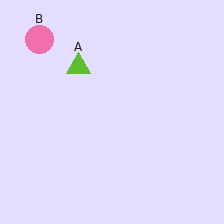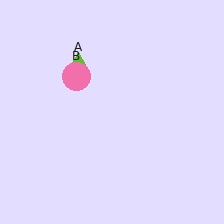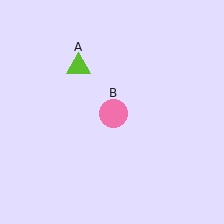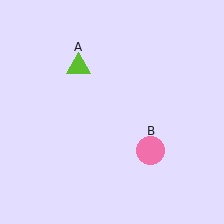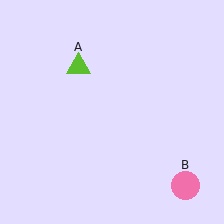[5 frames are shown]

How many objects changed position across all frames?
1 object changed position: pink circle (object B).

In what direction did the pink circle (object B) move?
The pink circle (object B) moved down and to the right.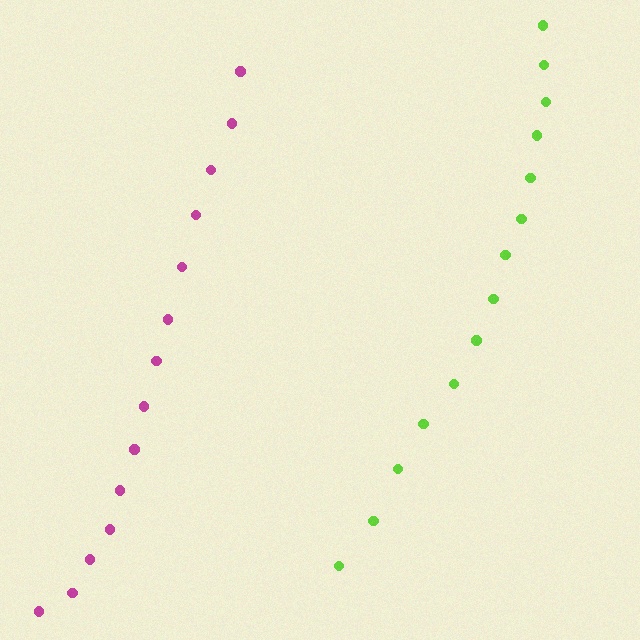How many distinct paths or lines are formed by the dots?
There are 2 distinct paths.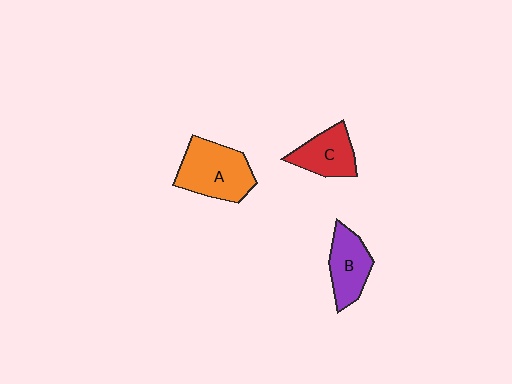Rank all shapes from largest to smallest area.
From largest to smallest: A (orange), B (purple), C (red).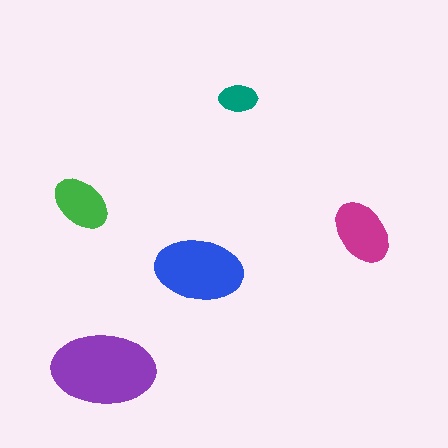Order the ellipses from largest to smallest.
the purple one, the blue one, the magenta one, the green one, the teal one.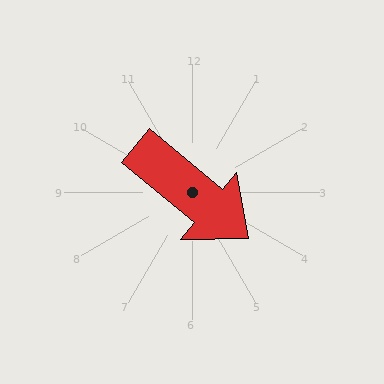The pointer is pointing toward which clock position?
Roughly 4 o'clock.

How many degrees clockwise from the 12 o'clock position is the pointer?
Approximately 130 degrees.